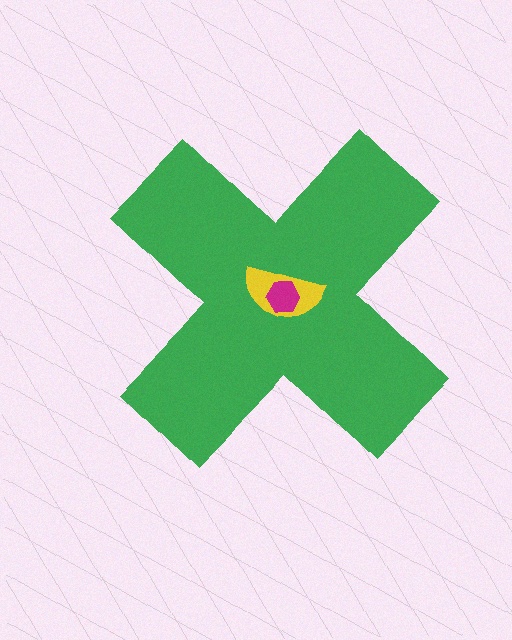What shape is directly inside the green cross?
The yellow semicircle.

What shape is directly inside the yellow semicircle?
The magenta hexagon.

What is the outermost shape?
The green cross.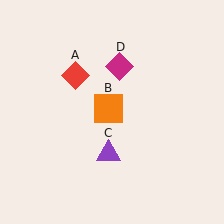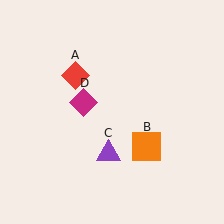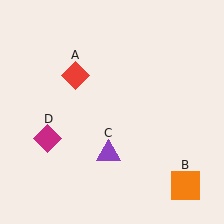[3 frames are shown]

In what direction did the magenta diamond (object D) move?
The magenta diamond (object D) moved down and to the left.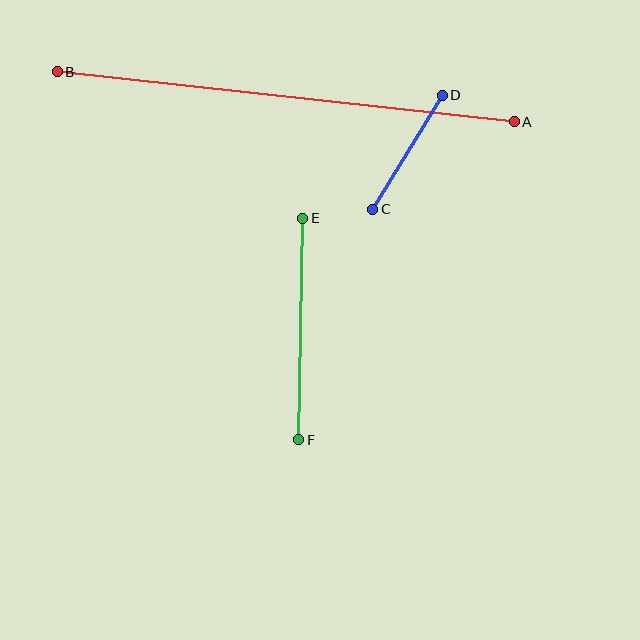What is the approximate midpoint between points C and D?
The midpoint is at approximately (407, 152) pixels.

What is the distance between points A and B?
The distance is approximately 460 pixels.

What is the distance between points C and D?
The distance is approximately 133 pixels.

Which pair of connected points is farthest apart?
Points A and B are farthest apart.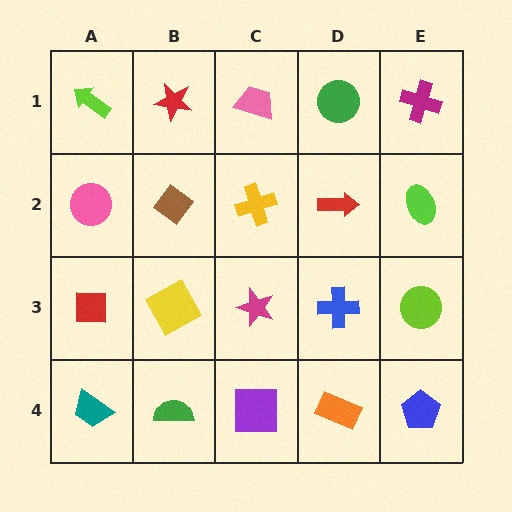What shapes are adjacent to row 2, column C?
A pink trapezoid (row 1, column C), a magenta star (row 3, column C), a brown diamond (row 2, column B), a red arrow (row 2, column D).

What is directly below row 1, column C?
A yellow cross.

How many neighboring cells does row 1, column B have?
3.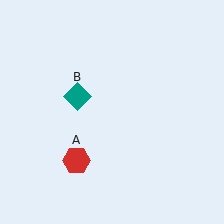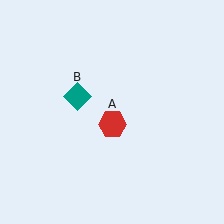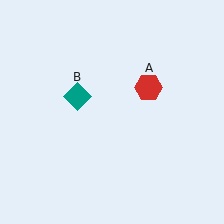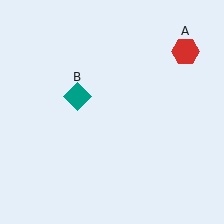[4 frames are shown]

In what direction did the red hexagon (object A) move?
The red hexagon (object A) moved up and to the right.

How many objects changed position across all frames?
1 object changed position: red hexagon (object A).